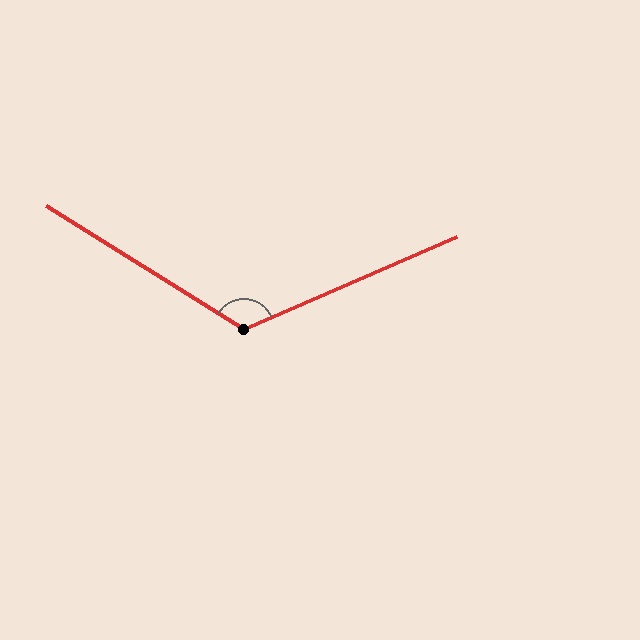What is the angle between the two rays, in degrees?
Approximately 124 degrees.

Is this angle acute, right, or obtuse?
It is obtuse.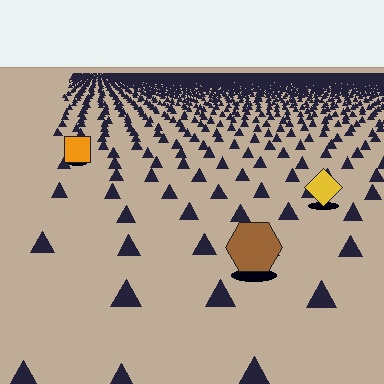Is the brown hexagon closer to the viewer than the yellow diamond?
Yes. The brown hexagon is closer — you can tell from the texture gradient: the ground texture is coarser near it.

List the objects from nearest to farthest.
From nearest to farthest: the brown hexagon, the yellow diamond, the orange square.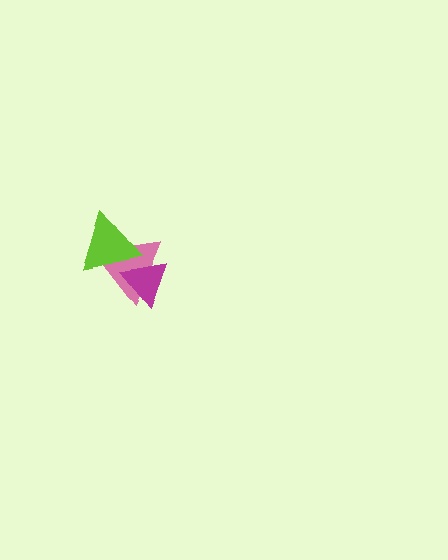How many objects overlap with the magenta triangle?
2 objects overlap with the magenta triangle.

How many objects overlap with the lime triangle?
2 objects overlap with the lime triangle.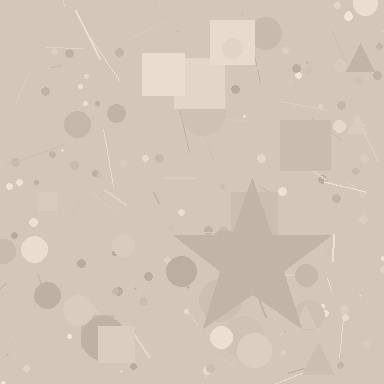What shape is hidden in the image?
A star is hidden in the image.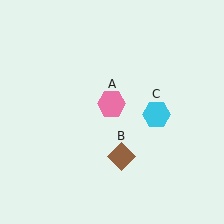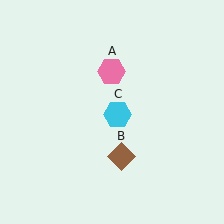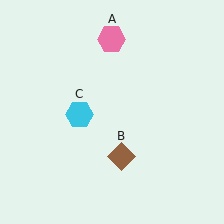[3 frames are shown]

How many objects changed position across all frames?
2 objects changed position: pink hexagon (object A), cyan hexagon (object C).